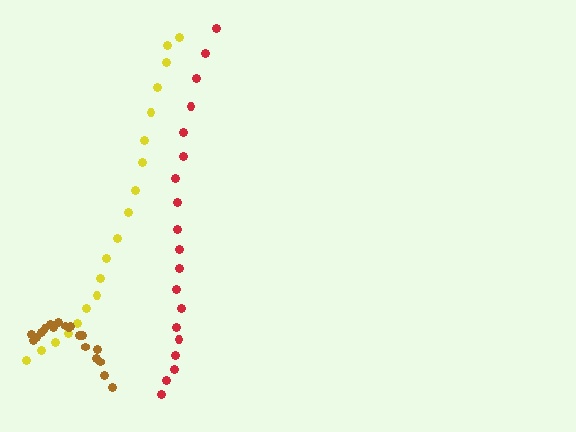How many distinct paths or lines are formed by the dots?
There are 3 distinct paths.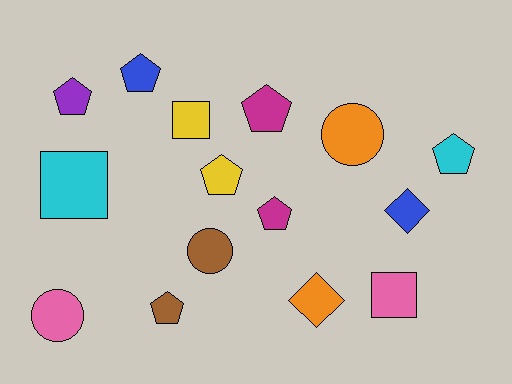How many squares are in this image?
There are 3 squares.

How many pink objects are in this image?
There are 2 pink objects.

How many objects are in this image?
There are 15 objects.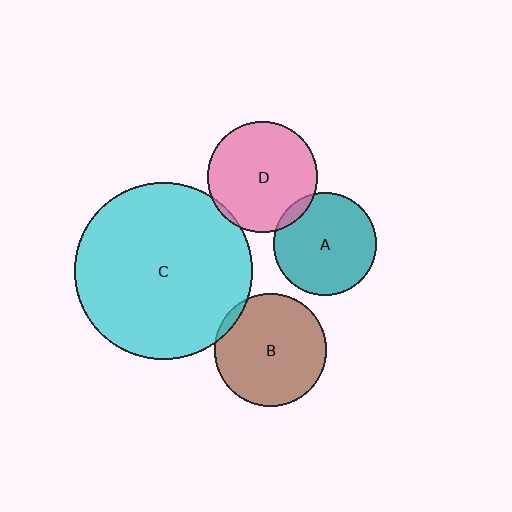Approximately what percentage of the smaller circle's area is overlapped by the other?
Approximately 5%.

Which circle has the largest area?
Circle C (cyan).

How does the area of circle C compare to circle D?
Approximately 2.6 times.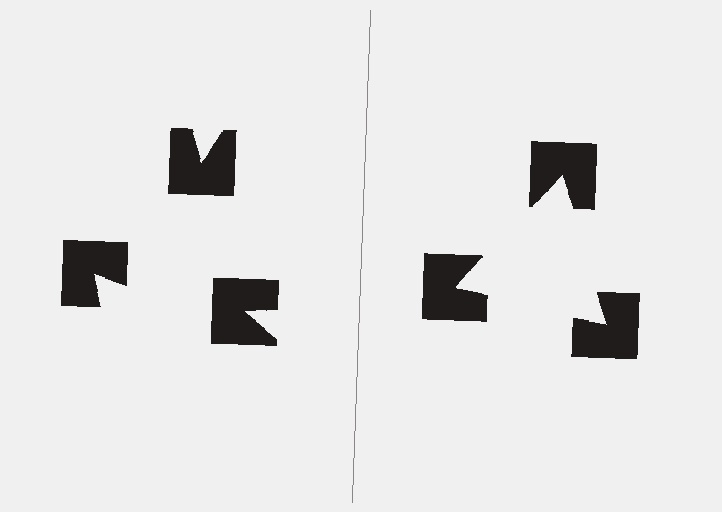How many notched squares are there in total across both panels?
6 — 3 on each side.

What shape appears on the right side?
An illusory triangle.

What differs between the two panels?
The notched squares are positioned identically on both sides; only the wedge orientations differ. On the right they align to a triangle; on the left they are misaligned.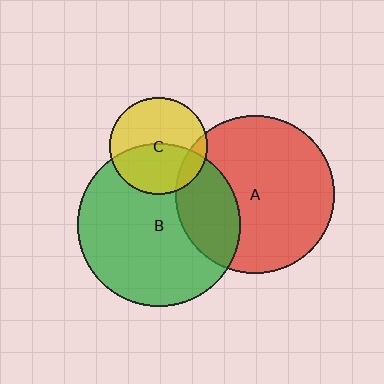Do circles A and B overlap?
Yes.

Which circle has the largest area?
Circle B (green).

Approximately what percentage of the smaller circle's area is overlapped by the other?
Approximately 25%.